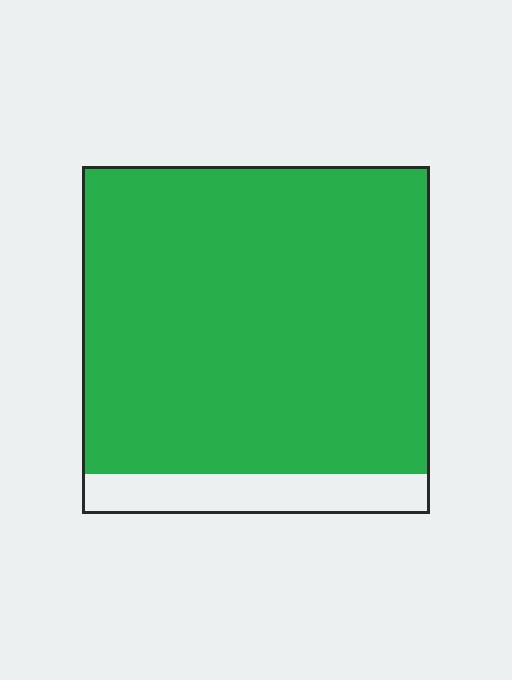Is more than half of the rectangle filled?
Yes.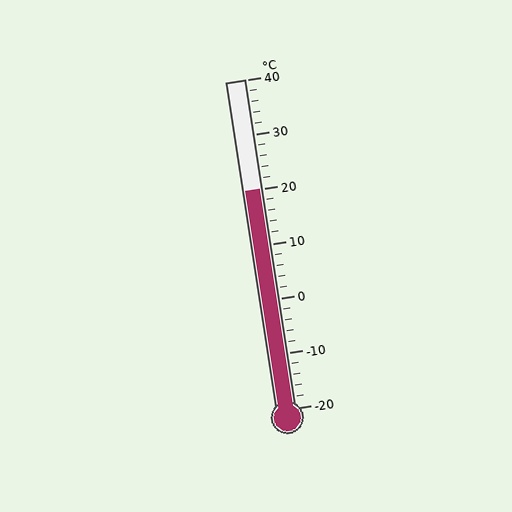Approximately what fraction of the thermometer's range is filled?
The thermometer is filled to approximately 65% of its range.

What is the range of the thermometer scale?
The thermometer scale ranges from -20°C to 40°C.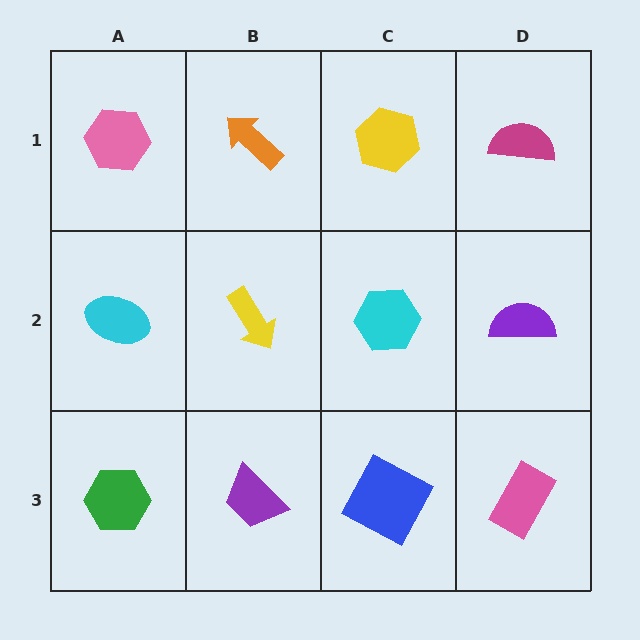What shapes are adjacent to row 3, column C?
A cyan hexagon (row 2, column C), a purple trapezoid (row 3, column B), a pink rectangle (row 3, column D).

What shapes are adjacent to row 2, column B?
An orange arrow (row 1, column B), a purple trapezoid (row 3, column B), a cyan ellipse (row 2, column A), a cyan hexagon (row 2, column C).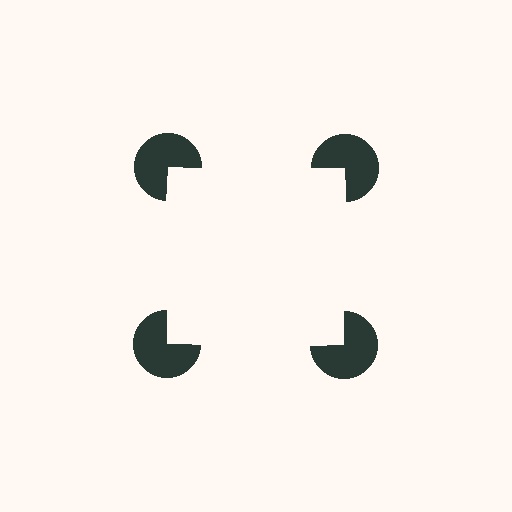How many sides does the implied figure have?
4 sides.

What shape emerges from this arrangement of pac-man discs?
An illusory square — its edges are inferred from the aligned wedge cuts in the pac-man discs, not physically drawn.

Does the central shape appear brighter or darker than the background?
It typically appears slightly brighter than the background, even though no actual brightness change is drawn.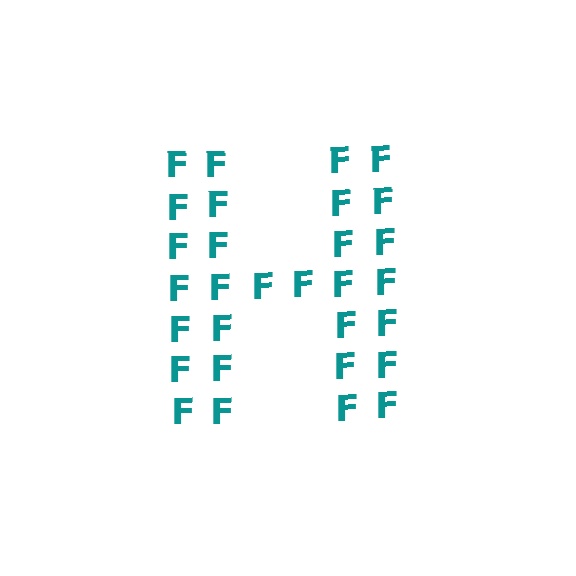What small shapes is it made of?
It is made of small letter F's.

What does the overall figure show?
The overall figure shows the letter H.